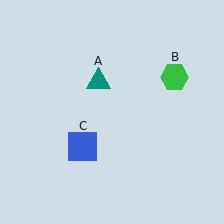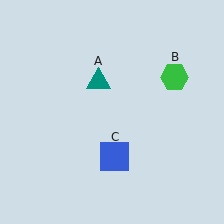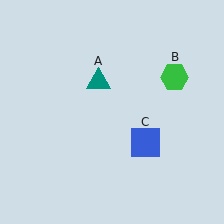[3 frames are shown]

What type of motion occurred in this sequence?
The blue square (object C) rotated counterclockwise around the center of the scene.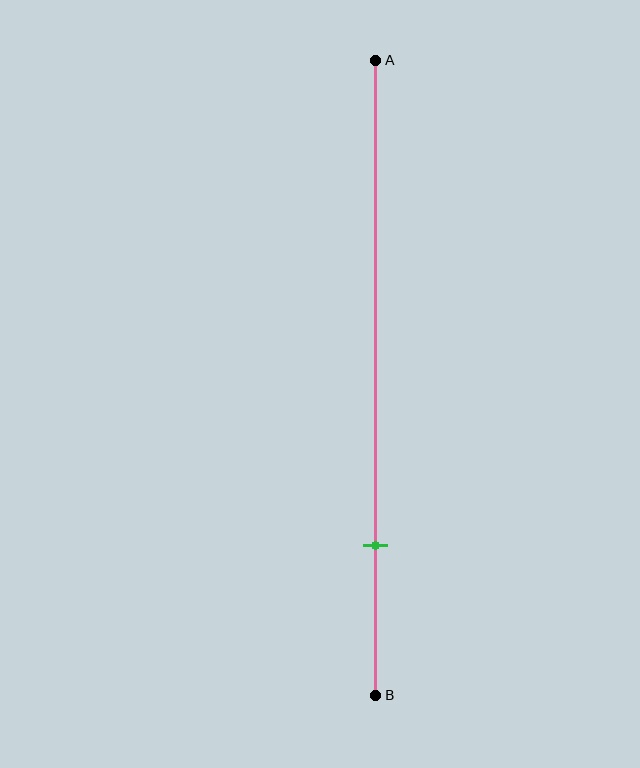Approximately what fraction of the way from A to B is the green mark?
The green mark is approximately 75% of the way from A to B.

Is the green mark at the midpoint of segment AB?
No, the mark is at about 75% from A, not at the 50% midpoint.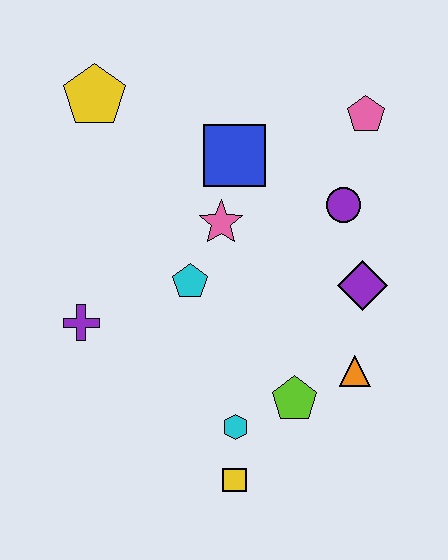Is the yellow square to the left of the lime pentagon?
Yes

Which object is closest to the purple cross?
The cyan pentagon is closest to the purple cross.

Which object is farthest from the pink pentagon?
The yellow square is farthest from the pink pentagon.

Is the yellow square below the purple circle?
Yes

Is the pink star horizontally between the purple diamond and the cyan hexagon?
No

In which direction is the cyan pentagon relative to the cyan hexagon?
The cyan pentagon is above the cyan hexagon.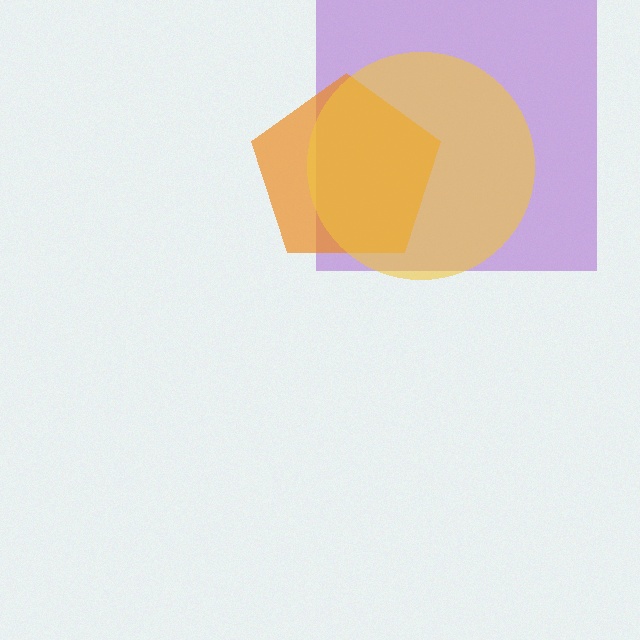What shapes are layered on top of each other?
The layered shapes are: a purple square, an orange pentagon, a yellow circle.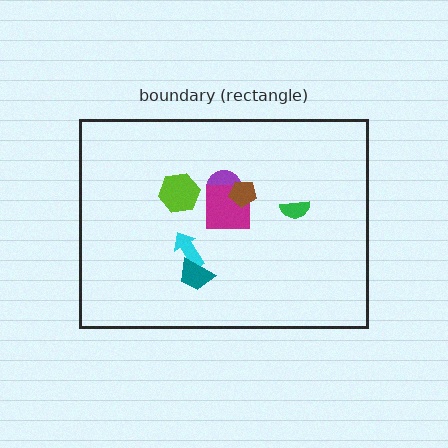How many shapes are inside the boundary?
7 inside, 0 outside.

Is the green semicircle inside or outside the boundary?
Inside.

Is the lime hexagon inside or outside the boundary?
Inside.